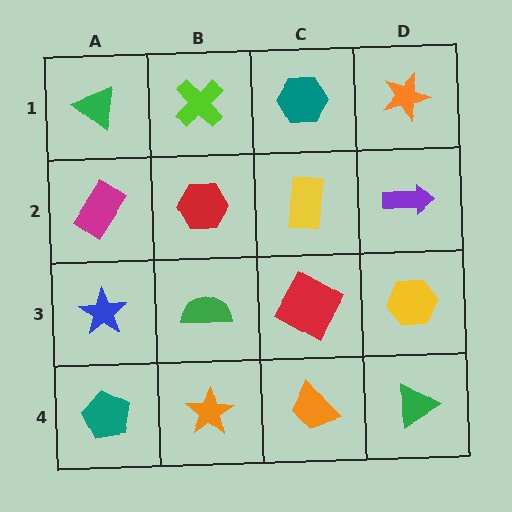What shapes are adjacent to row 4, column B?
A green semicircle (row 3, column B), a teal pentagon (row 4, column A), an orange trapezoid (row 4, column C).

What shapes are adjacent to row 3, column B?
A red hexagon (row 2, column B), an orange star (row 4, column B), a blue star (row 3, column A), a red square (row 3, column C).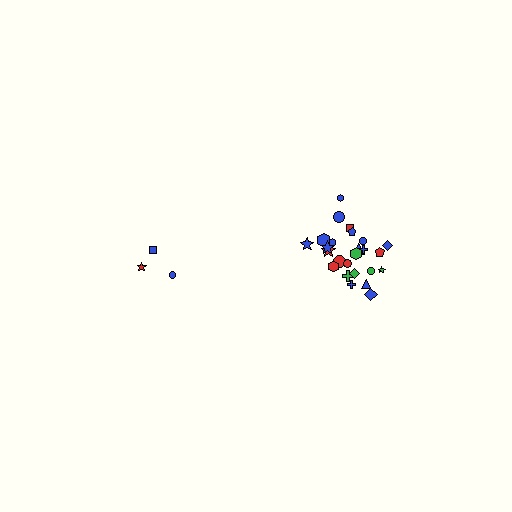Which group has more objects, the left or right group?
The right group.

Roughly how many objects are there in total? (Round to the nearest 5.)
Roughly 30 objects in total.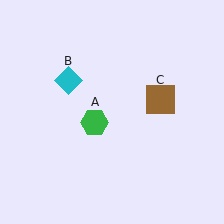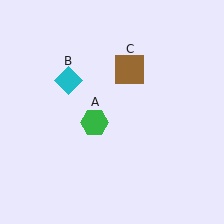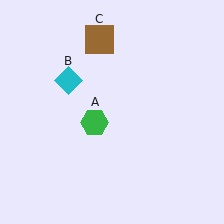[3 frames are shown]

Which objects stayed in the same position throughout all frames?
Green hexagon (object A) and cyan diamond (object B) remained stationary.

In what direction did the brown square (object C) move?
The brown square (object C) moved up and to the left.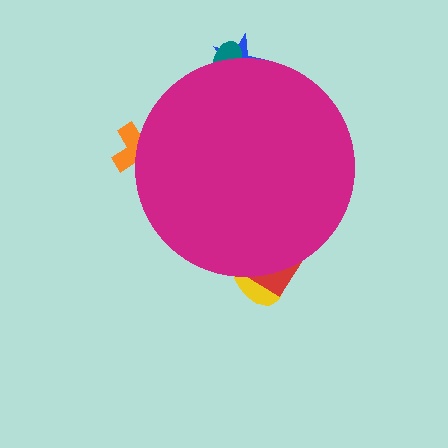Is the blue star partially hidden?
Yes, the blue star is partially hidden behind the magenta circle.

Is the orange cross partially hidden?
Yes, the orange cross is partially hidden behind the magenta circle.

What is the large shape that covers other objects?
A magenta circle.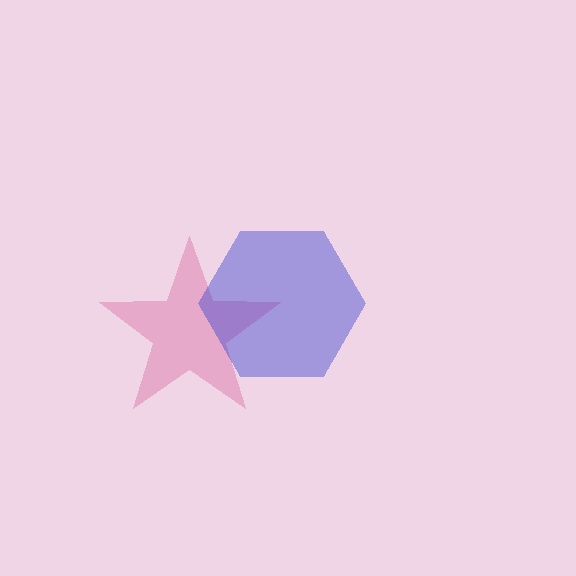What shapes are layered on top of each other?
The layered shapes are: a pink star, a blue hexagon.